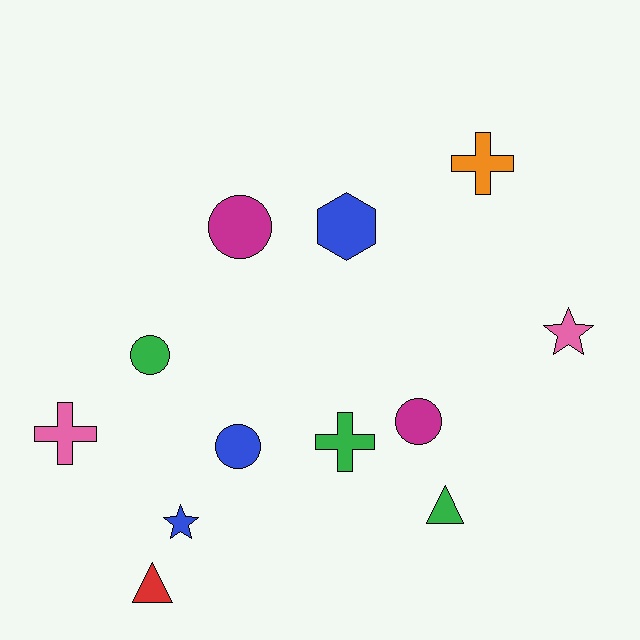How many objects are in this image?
There are 12 objects.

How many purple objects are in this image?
There are no purple objects.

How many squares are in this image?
There are no squares.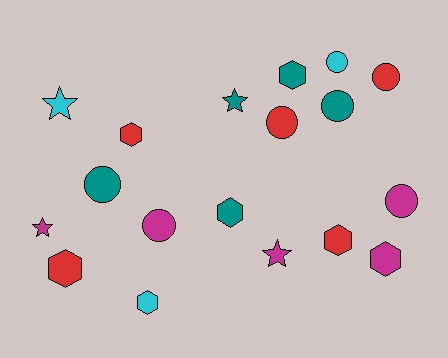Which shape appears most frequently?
Circle, with 7 objects.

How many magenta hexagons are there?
There is 1 magenta hexagon.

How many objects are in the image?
There are 18 objects.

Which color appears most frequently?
Red, with 5 objects.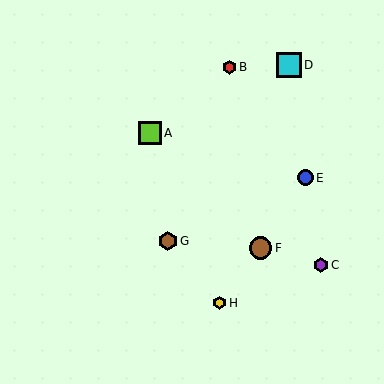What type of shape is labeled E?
Shape E is a blue circle.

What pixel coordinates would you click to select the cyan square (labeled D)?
Click at (289, 65) to select the cyan square D.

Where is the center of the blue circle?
The center of the blue circle is at (305, 178).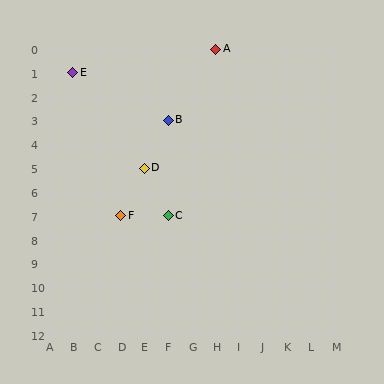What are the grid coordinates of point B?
Point B is at grid coordinates (F, 3).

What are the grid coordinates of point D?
Point D is at grid coordinates (E, 5).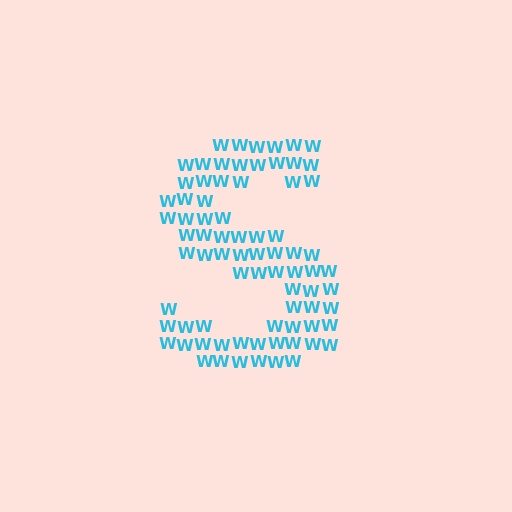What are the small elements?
The small elements are letter W's.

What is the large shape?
The large shape is the letter S.